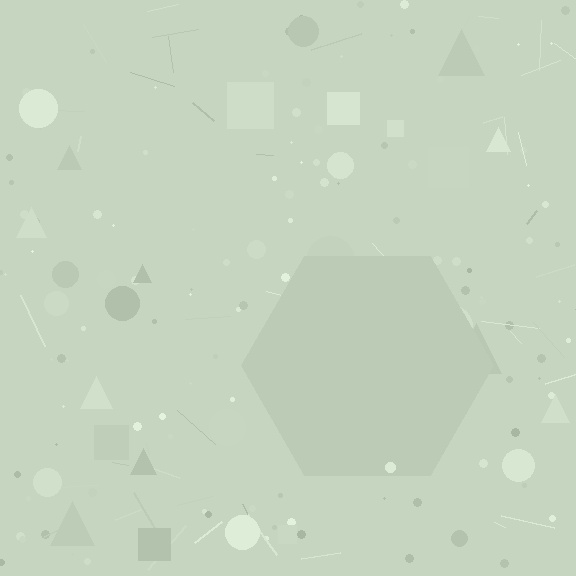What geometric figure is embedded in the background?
A hexagon is embedded in the background.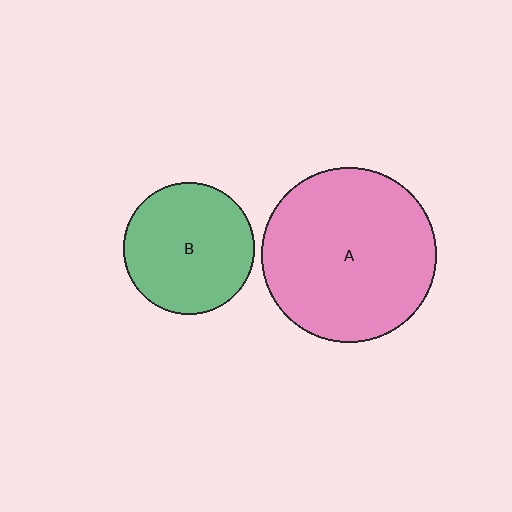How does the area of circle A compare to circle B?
Approximately 1.8 times.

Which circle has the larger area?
Circle A (pink).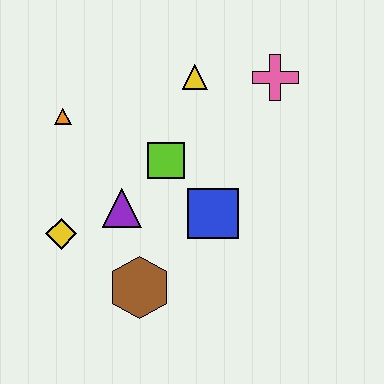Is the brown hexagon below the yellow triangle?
Yes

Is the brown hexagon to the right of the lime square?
No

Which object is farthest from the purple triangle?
The pink cross is farthest from the purple triangle.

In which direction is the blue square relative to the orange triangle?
The blue square is to the right of the orange triangle.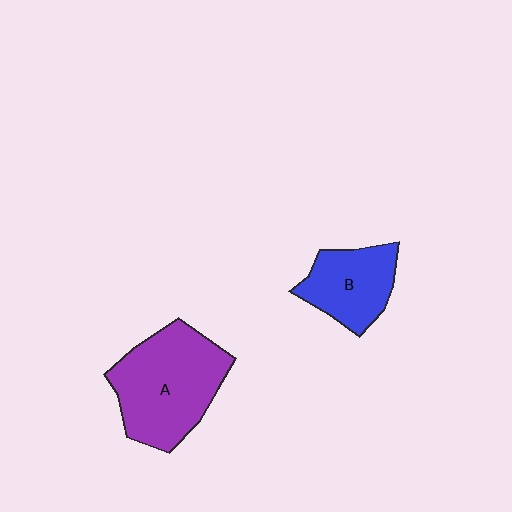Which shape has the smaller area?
Shape B (blue).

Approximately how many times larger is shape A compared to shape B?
Approximately 1.7 times.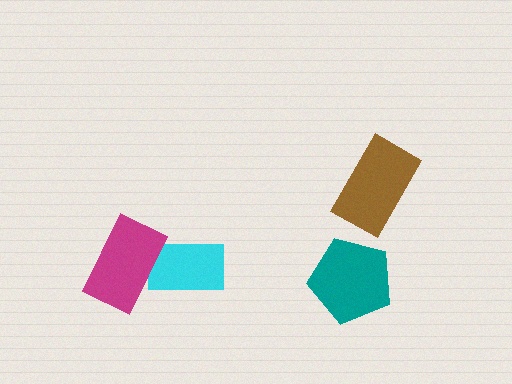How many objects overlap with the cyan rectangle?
1 object overlaps with the cyan rectangle.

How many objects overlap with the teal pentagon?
0 objects overlap with the teal pentagon.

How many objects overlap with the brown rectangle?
0 objects overlap with the brown rectangle.